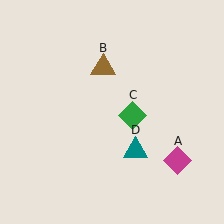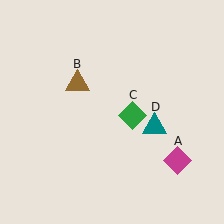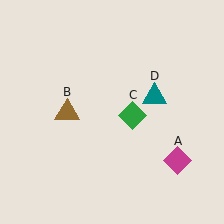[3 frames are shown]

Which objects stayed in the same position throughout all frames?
Magenta diamond (object A) and green diamond (object C) remained stationary.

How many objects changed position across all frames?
2 objects changed position: brown triangle (object B), teal triangle (object D).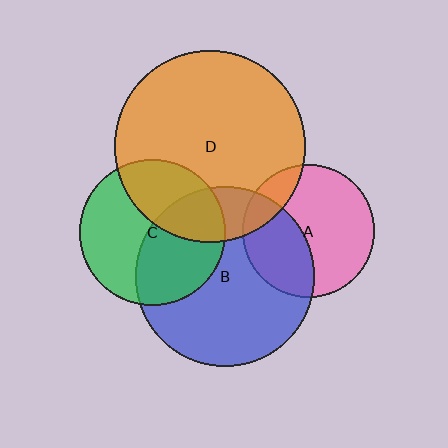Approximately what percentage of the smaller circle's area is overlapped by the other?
Approximately 45%.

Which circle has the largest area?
Circle D (orange).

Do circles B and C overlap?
Yes.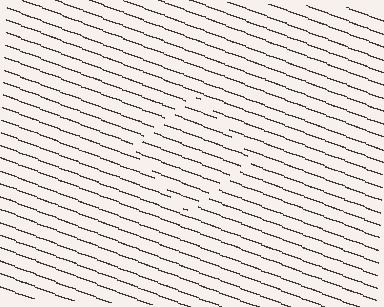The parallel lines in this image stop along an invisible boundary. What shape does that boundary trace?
An illusory square. The interior of the shape contains the same grating, shifted by half a period — the contour is defined by the phase discontinuity where line-ends from the inner and outer gratings abut.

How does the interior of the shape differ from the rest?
The interior of the shape contains the same grating, shifted by half a period — the contour is defined by the phase discontinuity where line-ends from the inner and outer gratings abut.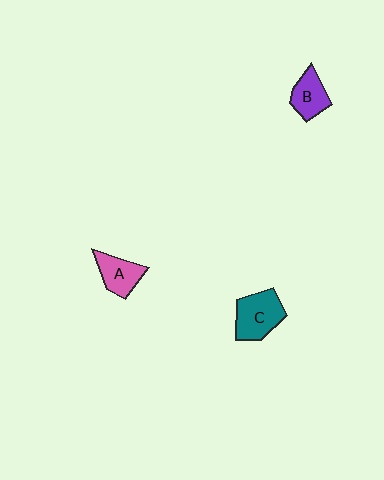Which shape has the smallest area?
Shape B (purple).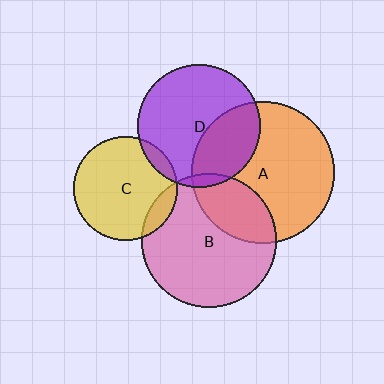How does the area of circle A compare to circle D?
Approximately 1.3 times.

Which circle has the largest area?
Circle A (orange).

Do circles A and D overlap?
Yes.